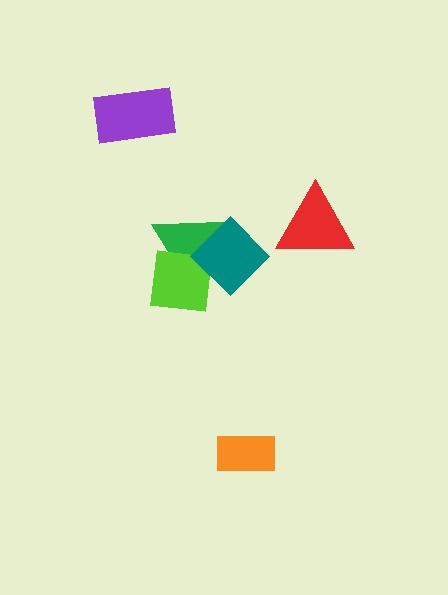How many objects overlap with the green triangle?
2 objects overlap with the green triangle.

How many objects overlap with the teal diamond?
2 objects overlap with the teal diamond.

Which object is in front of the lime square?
The teal diamond is in front of the lime square.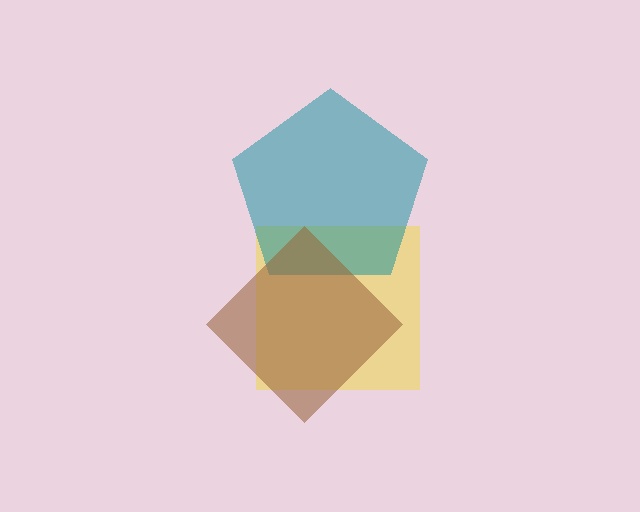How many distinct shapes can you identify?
There are 3 distinct shapes: a yellow square, a teal pentagon, a brown diamond.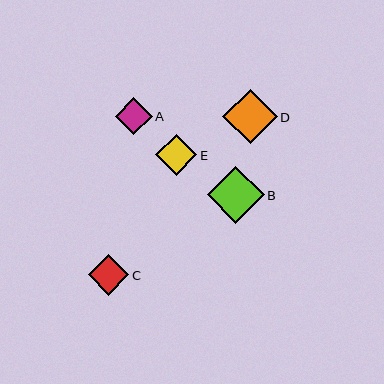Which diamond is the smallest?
Diamond A is the smallest with a size of approximately 37 pixels.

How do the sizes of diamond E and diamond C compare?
Diamond E and diamond C are approximately the same size.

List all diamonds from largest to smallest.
From largest to smallest: B, D, E, C, A.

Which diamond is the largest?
Diamond B is the largest with a size of approximately 57 pixels.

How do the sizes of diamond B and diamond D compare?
Diamond B and diamond D are approximately the same size.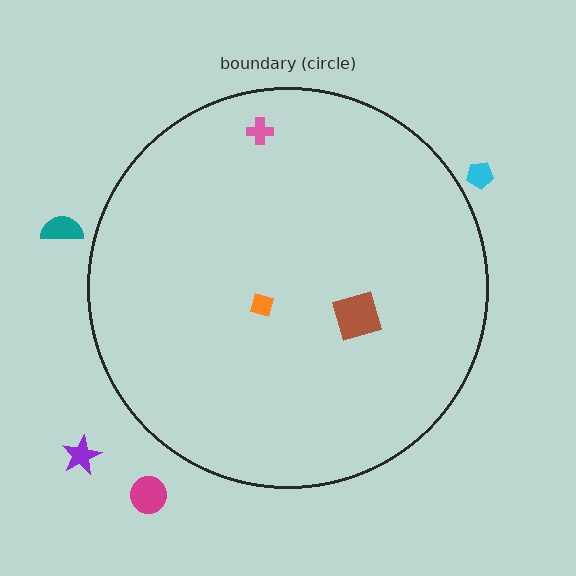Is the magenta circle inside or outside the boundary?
Outside.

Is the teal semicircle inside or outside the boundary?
Outside.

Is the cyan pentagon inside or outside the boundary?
Outside.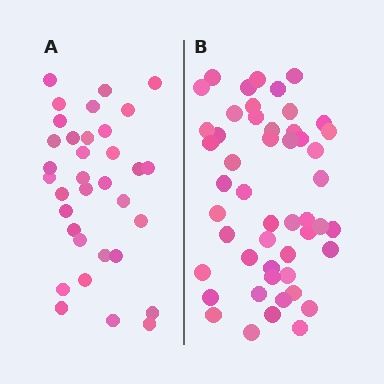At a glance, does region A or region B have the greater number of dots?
Region B (the right region) has more dots.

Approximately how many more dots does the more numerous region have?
Region B has approximately 15 more dots than region A.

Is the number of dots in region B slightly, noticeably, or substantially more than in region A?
Region B has substantially more. The ratio is roughly 1.5 to 1.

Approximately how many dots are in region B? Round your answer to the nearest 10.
About 50 dots.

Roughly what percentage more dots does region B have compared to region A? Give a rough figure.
About 45% more.